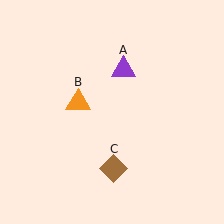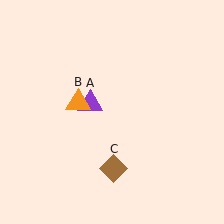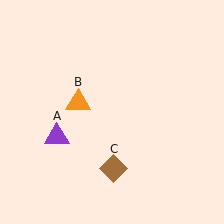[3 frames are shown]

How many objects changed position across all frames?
1 object changed position: purple triangle (object A).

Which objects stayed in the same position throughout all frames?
Orange triangle (object B) and brown diamond (object C) remained stationary.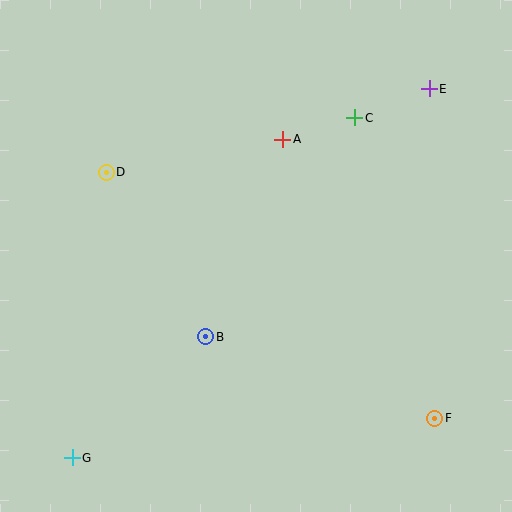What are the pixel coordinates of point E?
Point E is at (429, 89).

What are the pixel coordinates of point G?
Point G is at (72, 458).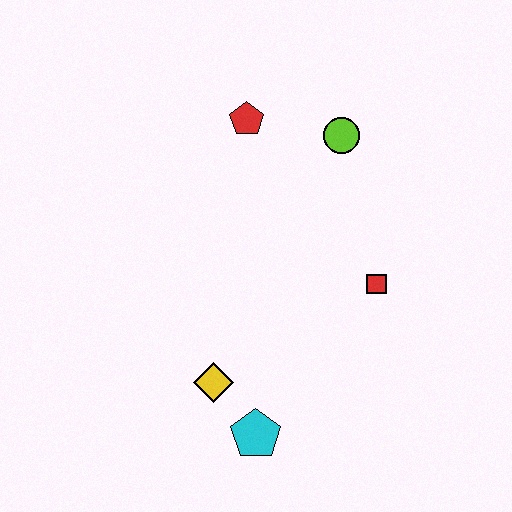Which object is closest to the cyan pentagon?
The yellow diamond is closest to the cyan pentagon.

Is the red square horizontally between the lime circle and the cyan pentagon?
No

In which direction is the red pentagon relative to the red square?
The red pentagon is above the red square.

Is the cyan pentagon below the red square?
Yes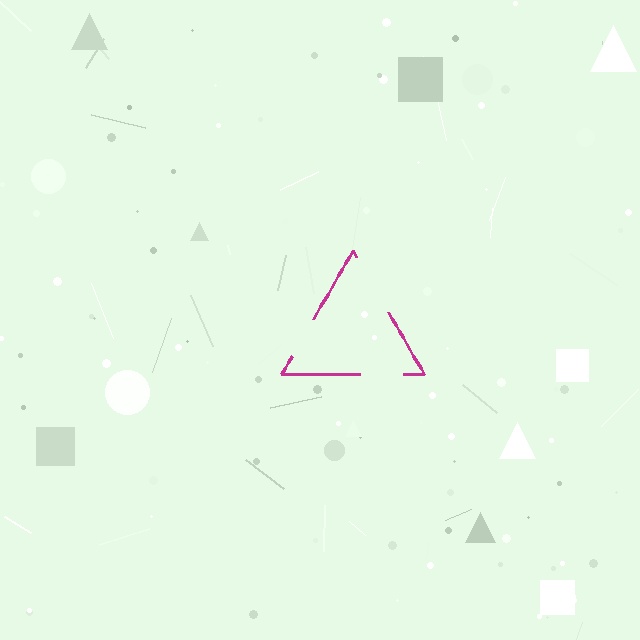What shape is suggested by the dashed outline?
The dashed outline suggests a triangle.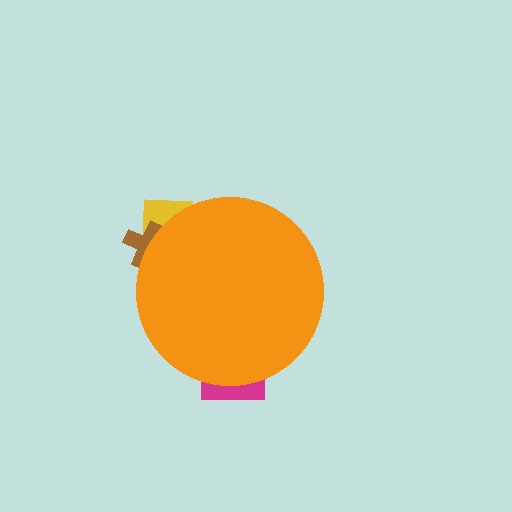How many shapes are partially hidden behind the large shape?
3 shapes are partially hidden.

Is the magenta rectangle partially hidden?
Yes, the magenta rectangle is partially hidden behind the orange circle.